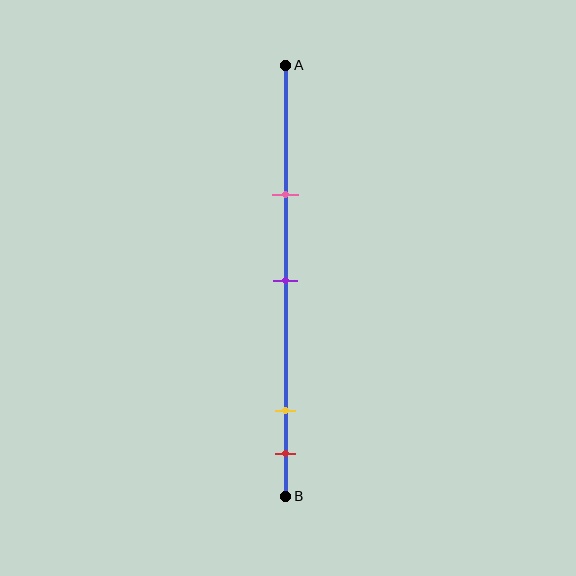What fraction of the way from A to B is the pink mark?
The pink mark is approximately 30% (0.3) of the way from A to B.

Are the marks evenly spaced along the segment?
No, the marks are not evenly spaced.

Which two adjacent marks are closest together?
The yellow and red marks are the closest adjacent pair.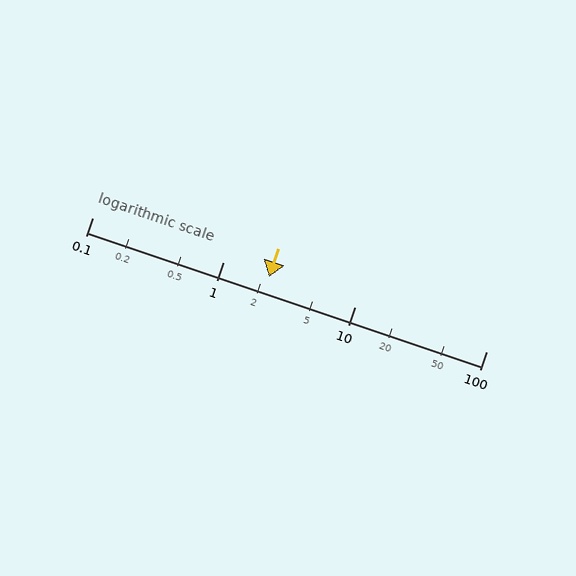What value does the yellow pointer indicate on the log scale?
The pointer indicates approximately 2.2.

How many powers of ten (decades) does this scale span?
The scale spans 3 decades, from 0.1 to 100.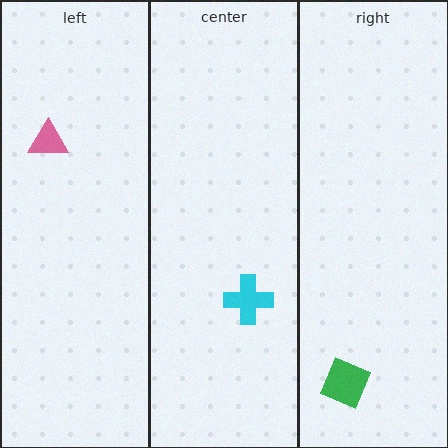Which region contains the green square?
The right region.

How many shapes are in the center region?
1.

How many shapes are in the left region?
1.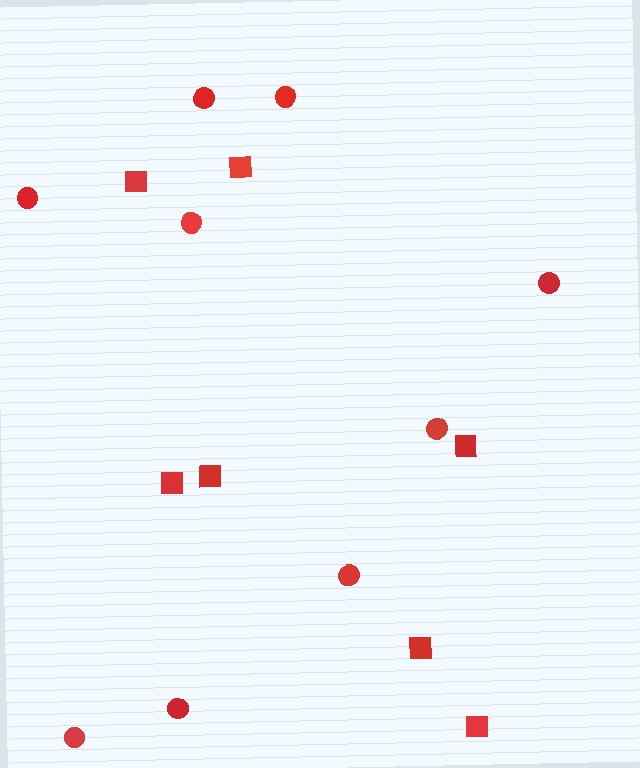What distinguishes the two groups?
There are 2 groups: one group of circles (9) and one group of squares (7).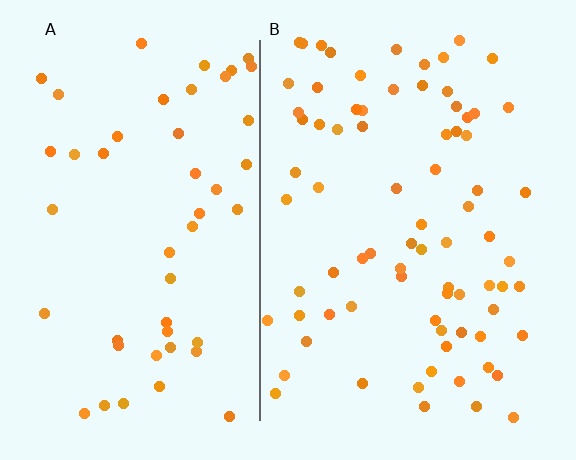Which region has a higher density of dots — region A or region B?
B (the right).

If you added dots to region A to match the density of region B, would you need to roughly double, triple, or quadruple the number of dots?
Approximately double.